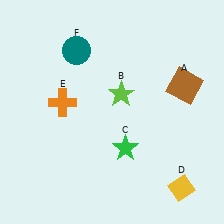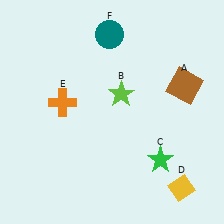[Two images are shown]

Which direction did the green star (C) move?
The green star (C) moved right.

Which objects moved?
The objects that moved are: the green star (C), the teal circle (F).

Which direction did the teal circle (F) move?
The teal circle (F) moved right.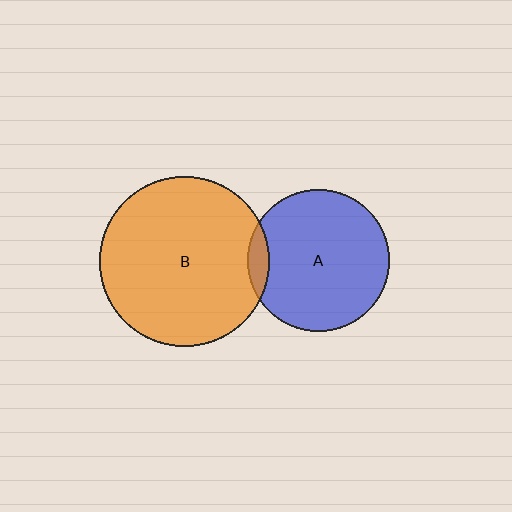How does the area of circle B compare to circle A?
Approximately 1.5 times.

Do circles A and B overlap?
Yes.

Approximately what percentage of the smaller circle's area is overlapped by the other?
Approximately 10%.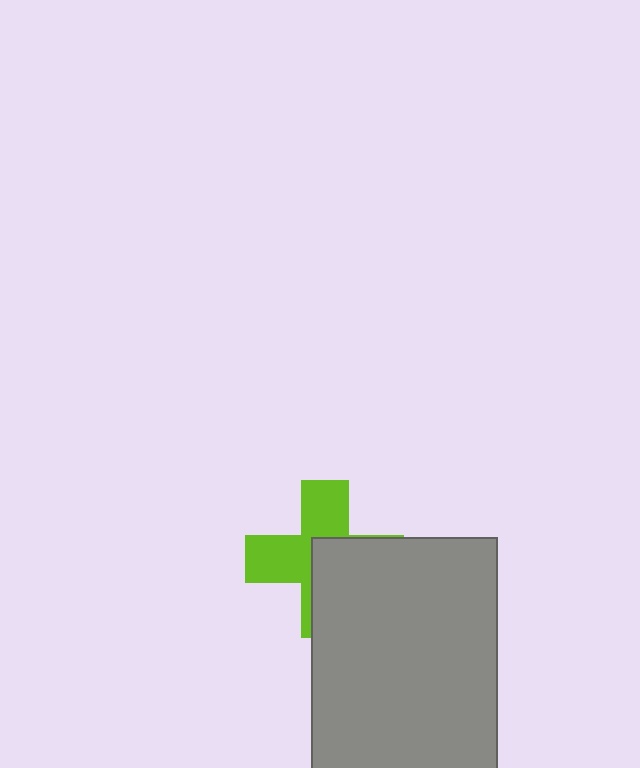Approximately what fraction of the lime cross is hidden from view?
Roughly 49% of the lime cross is hidden behind the gray rectangle.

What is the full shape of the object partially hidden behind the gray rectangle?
The partially hidden object is a lime cross.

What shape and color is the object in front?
The object in front is a gray rectangle.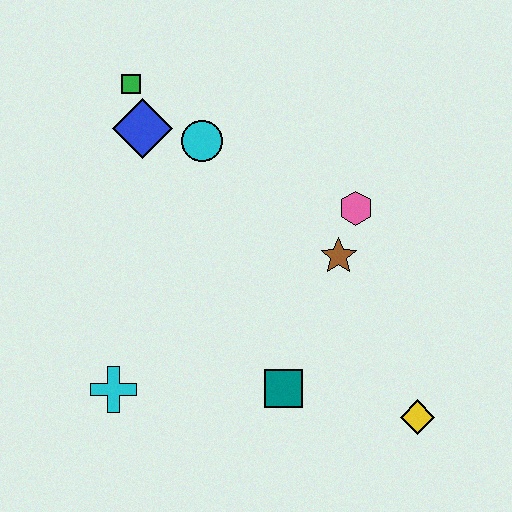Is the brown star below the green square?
Yes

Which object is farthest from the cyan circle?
The yellow diamond is farthest from the cyan circle.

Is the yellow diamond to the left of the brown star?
No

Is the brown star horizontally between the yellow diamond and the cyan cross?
Yes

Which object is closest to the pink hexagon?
The brown star is closest to the pink hexagon.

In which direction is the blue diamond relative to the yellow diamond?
The blue diamond is above the yellow diamond.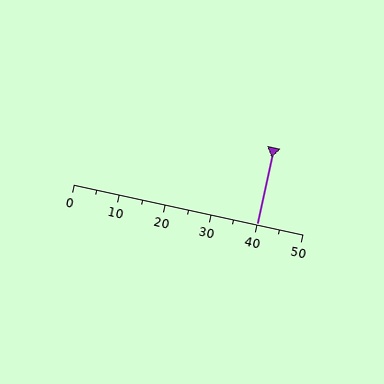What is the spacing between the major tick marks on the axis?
The major ticks are spaced 10 apart.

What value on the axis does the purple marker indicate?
The marker indicates approximately 40.